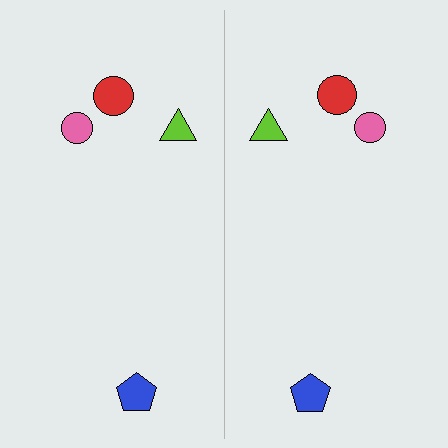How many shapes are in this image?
There are 8 shapes in this image.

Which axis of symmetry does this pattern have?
The pattern has a vertical axis of symmetry running through the center of the image.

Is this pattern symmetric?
Yes, this pattern has bilateral (reflection) symmetry.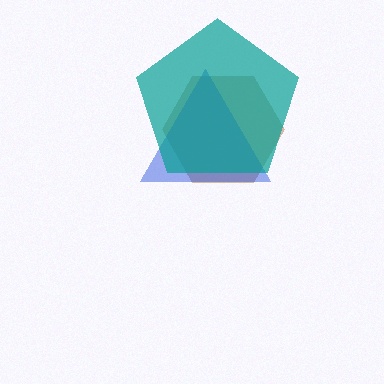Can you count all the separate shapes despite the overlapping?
Yes, there are 3 separate shapes.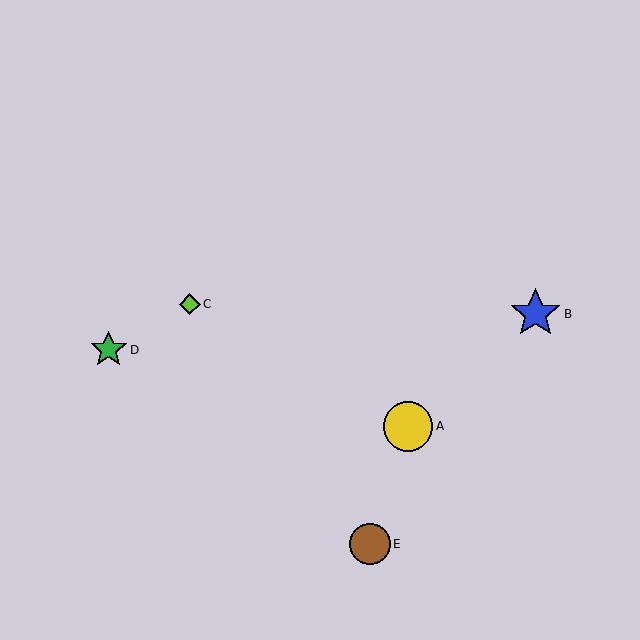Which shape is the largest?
The blue star (labeled B) is the largest.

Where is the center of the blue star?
The center of the blue star is at (536, 314).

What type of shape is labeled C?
Shape C is a lime diamond.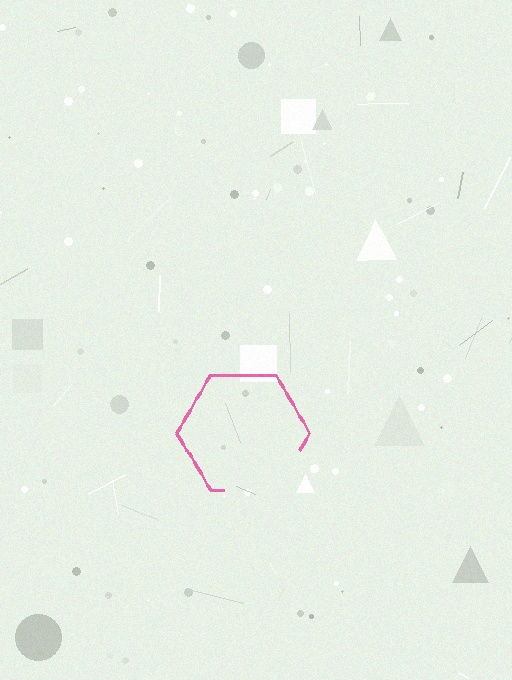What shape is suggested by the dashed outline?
The dashed outline suggests a hexagon.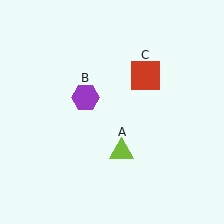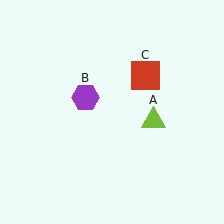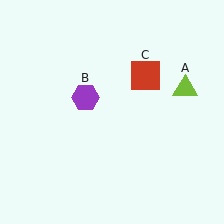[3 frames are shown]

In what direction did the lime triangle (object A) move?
The lime triangle (object A) moved up and to the right.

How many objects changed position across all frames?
1 object changed position: lime triangle (object A).